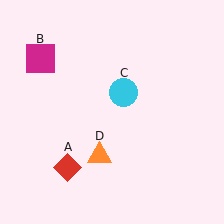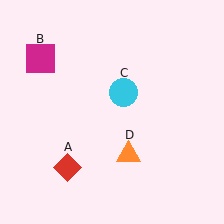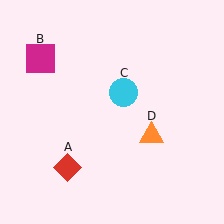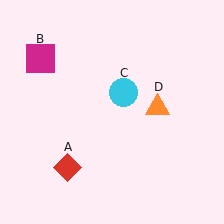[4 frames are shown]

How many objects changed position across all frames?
1 object changed position: orange triangle (object D).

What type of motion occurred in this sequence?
The orange triangle (object D) rotated counterclockwise around the center of the scene.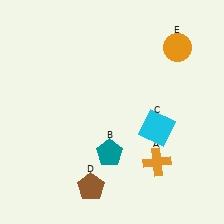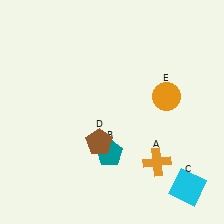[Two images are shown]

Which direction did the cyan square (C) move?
The cyan square (C) moved down.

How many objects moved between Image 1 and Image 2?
3 objects moved between the two images.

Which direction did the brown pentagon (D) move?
The brown pentagon (D) moved up.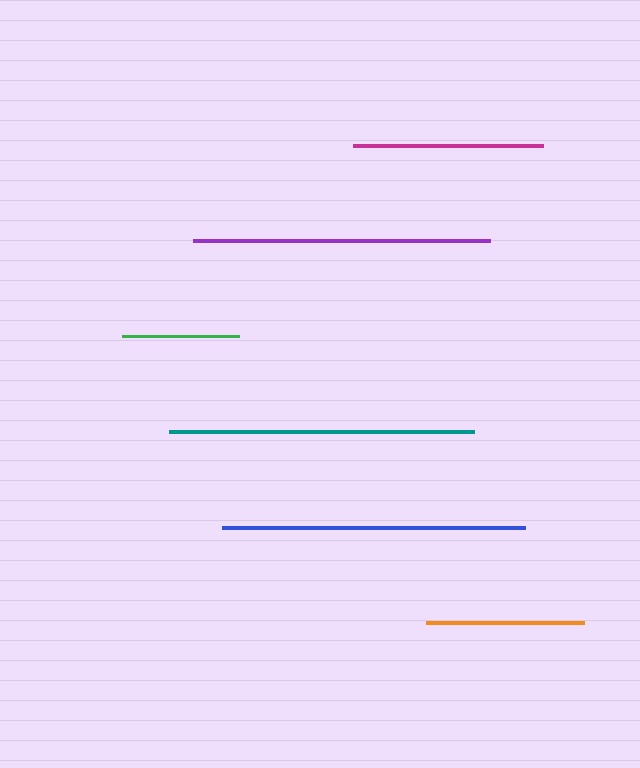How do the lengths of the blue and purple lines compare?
The blue and purple lines are approximately the same length.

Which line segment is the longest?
The teal line is the longest at approximately 305 pixels.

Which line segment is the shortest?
The green line is the shortest at approximately 117 pixels.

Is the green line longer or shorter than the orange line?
The orange line is longer than the green line.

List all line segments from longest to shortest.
From longest to shortest: teal, blue, purple, magenta, orange, green.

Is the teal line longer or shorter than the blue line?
The teal line is longer than the blue line.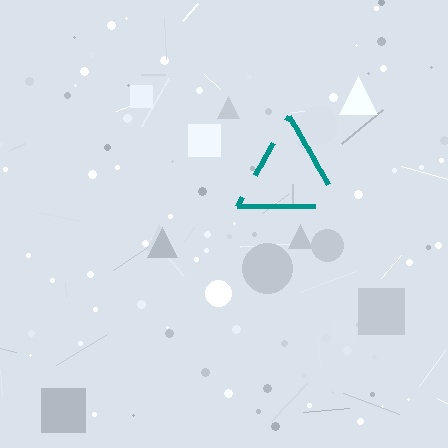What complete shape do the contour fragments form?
The contour fragments form a triangle.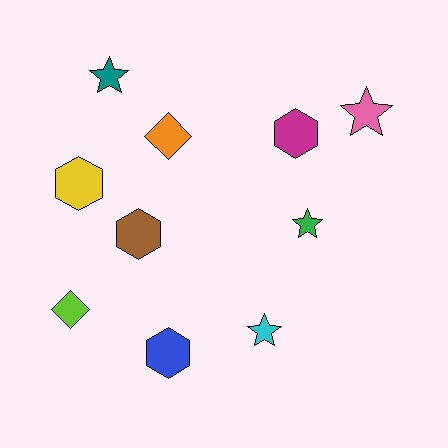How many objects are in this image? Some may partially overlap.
There are 10 objects.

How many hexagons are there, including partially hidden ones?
There are 4 hexagons.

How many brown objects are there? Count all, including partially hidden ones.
There is 1 brown object.